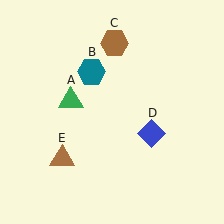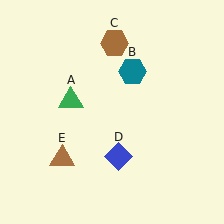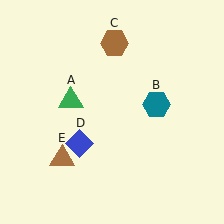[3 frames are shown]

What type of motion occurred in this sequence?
The teal hexagon (object B), blue diamond (object D) rotated clockwise around the center of the scene.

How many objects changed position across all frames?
2 objects changed position: teal hexagon (object B), blue diamond (object D).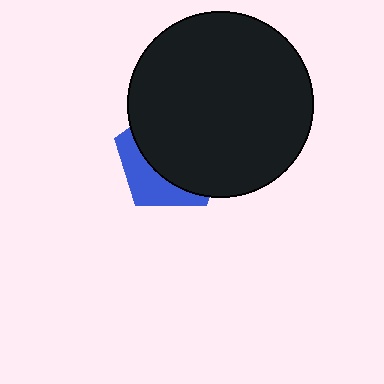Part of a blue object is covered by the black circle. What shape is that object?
It is a pentagon.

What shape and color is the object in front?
The object in front is a black circle.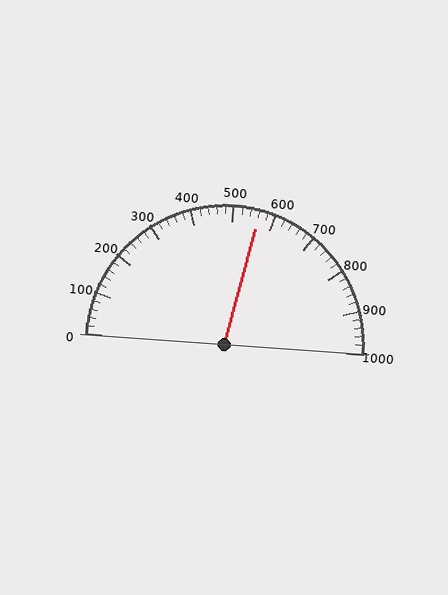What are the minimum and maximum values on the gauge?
The gauge ranges from 0 to 1000.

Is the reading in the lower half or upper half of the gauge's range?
The reading is in the upper half of the range (0 to 1000).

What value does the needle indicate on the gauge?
The needle indicates approximately 560.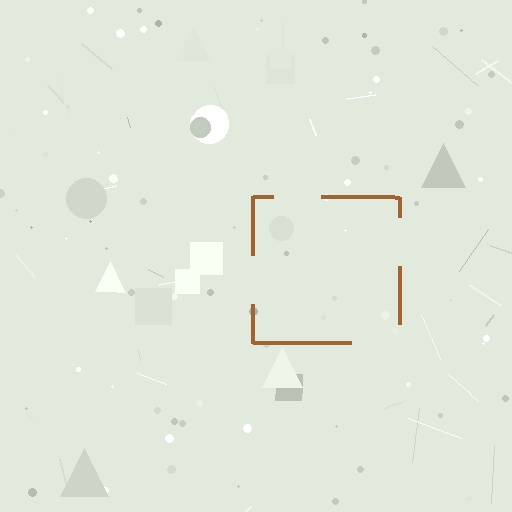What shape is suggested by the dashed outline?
The dashed outline suggests a square.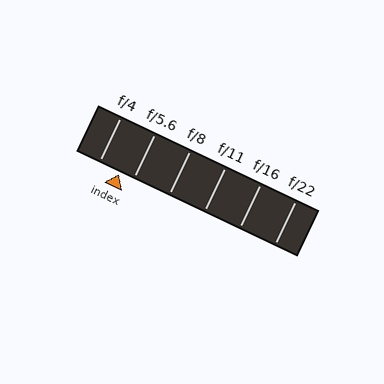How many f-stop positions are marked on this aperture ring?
There are 6 f-stop positions marked.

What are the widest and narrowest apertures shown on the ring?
The widest aperture shown is f/4 and the narrowest is f/22.